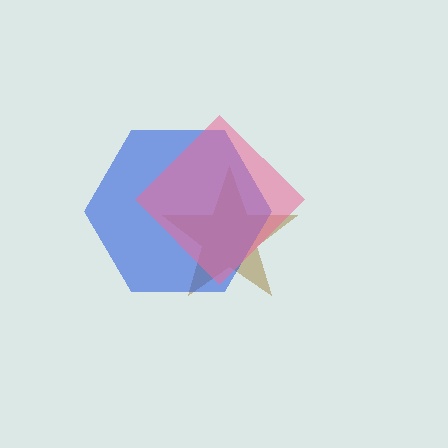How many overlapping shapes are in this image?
There are 3 overlapping shapes in the image.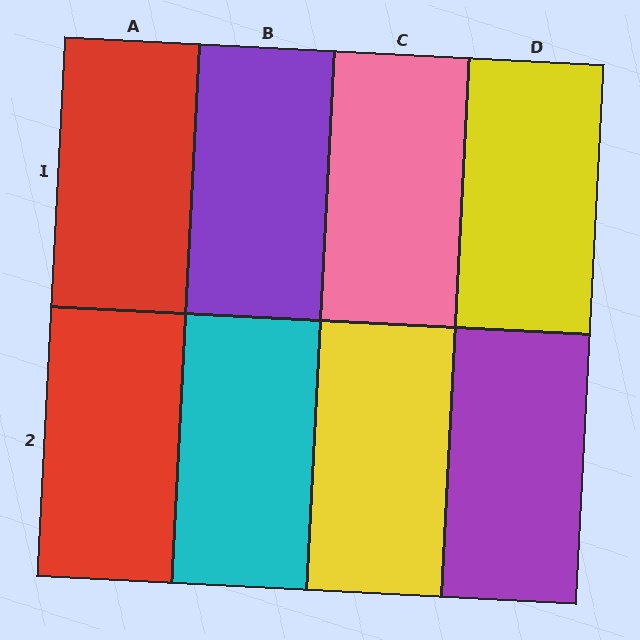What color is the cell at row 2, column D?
Purple.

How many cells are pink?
1 cell is pink.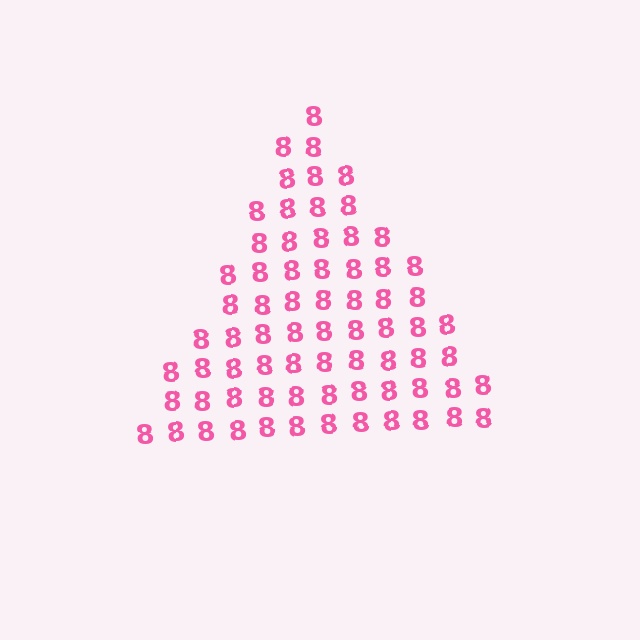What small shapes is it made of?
It is made of small digit 8's.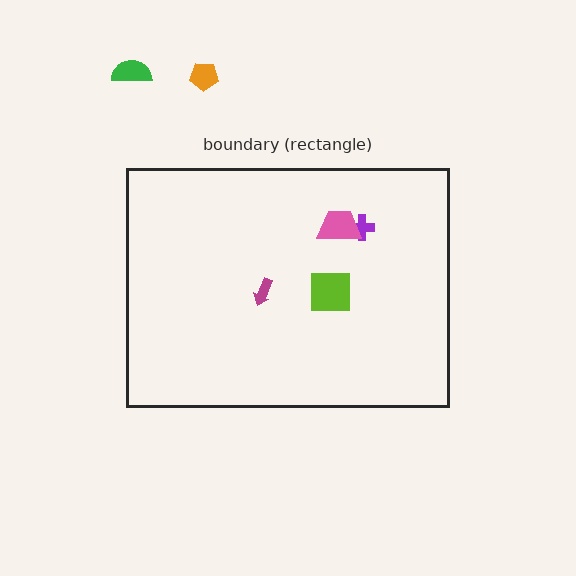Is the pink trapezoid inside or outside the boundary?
Inside.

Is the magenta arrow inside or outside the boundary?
Inside.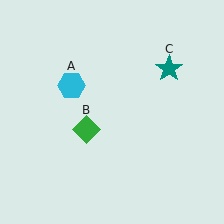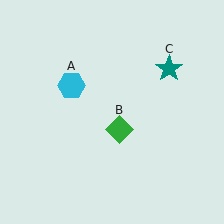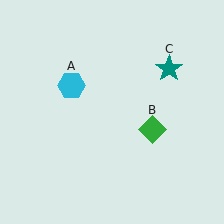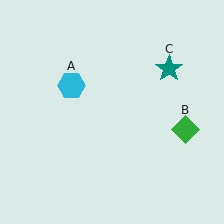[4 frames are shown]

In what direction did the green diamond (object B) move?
The green diamond (object B) moved right.